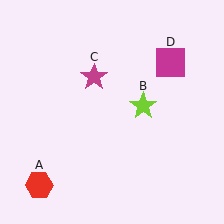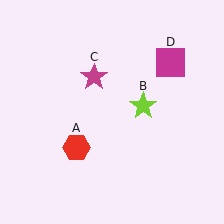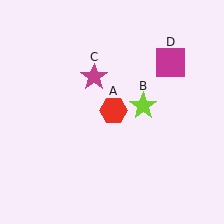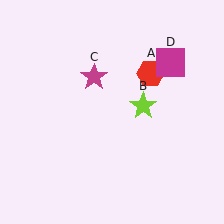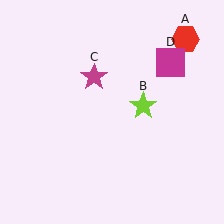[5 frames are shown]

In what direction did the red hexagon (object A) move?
The red hexagon (object A) moved up and to the right.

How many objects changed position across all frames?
1 object changed position: red hexagon (object A).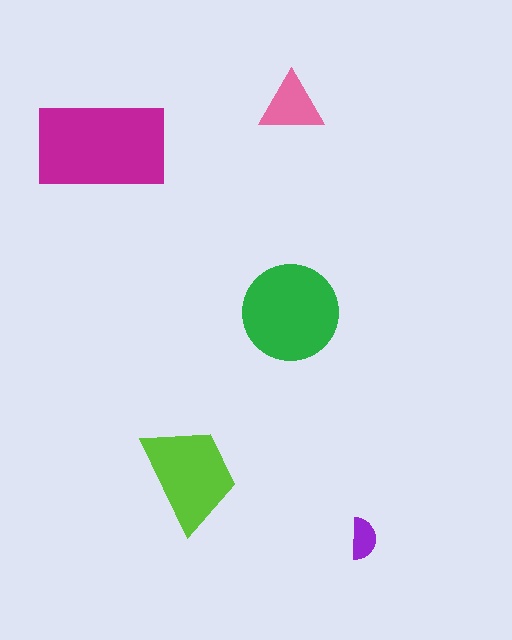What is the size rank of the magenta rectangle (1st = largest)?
1st.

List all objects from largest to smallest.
The magenta rectangle, the green circle, the lime trapezoid, the pink triangle, the purple semicircle.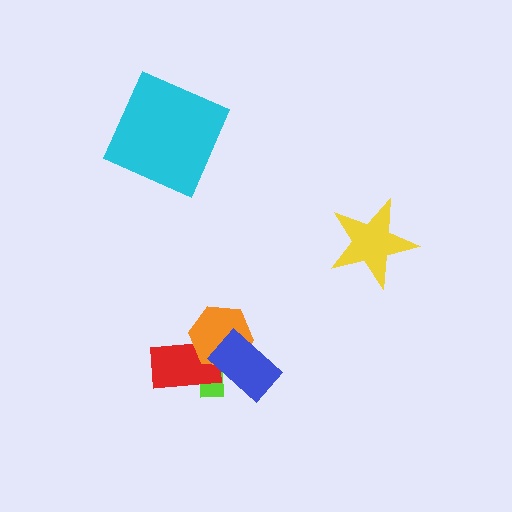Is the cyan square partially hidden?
No, no other shape covers it.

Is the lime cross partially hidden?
Yes, it is partially covered by another shape.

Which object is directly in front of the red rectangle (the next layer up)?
The orange hexagon is directly in front of the red rectangle.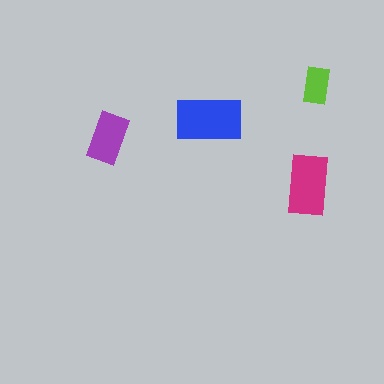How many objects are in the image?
There are 4 objects in the image.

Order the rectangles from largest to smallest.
the blue one, the magenta one, the purple one, the lime one.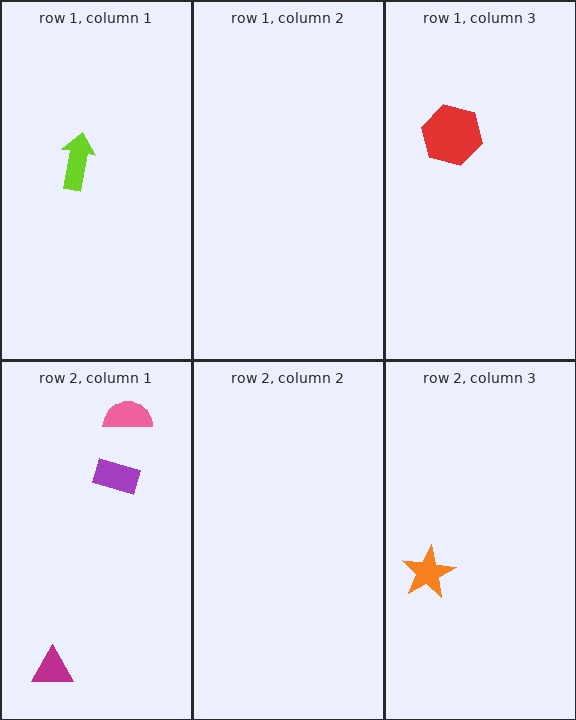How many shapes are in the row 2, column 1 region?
3.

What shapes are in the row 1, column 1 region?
The lime arrow.